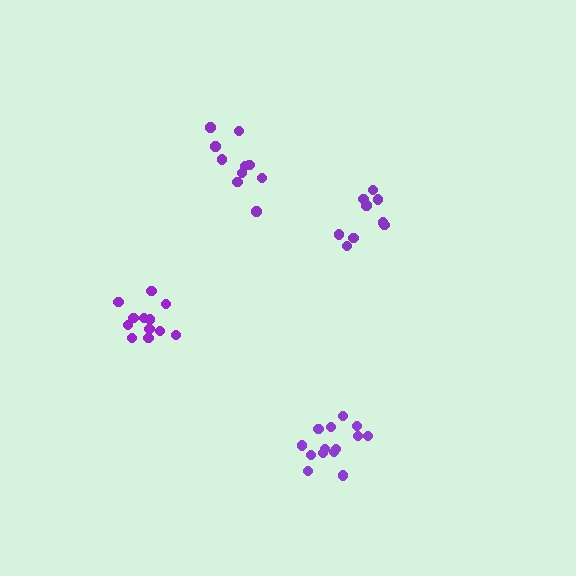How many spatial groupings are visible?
There are 4 spatial groupings.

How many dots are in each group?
Group 1: 14 dots, Group 2: 9 dots, Group 3: 12 dots, Group 4: 10 dots (45 total).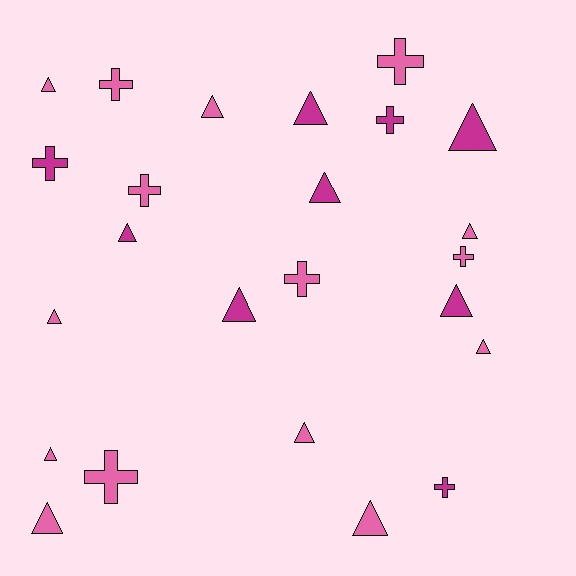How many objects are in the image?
There are 24 objects.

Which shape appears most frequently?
Triangle, with 15 objects.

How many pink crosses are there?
There are 6 pink crosses.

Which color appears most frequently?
Pink, with 15 objects.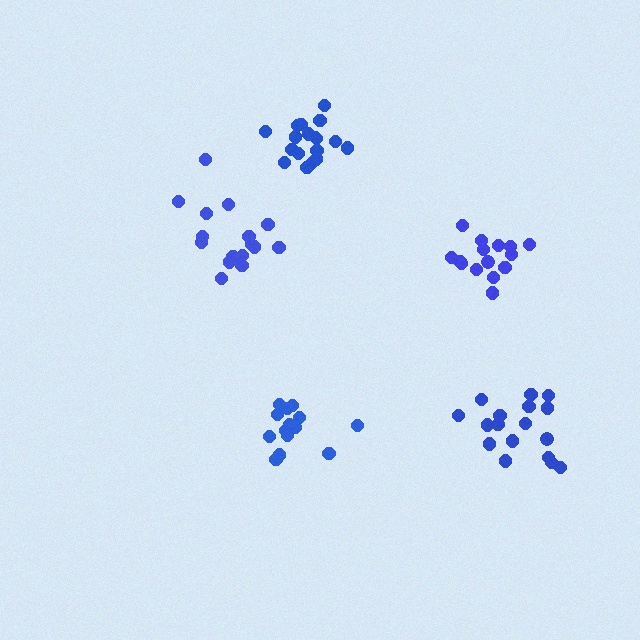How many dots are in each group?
Group 1: 15 dots, Group 2: 17 dots, Group 3: 17 dots, Group 4: 18 dots, Group 5: 15 dots (82 total).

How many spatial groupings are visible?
There are 5 spatial groupings.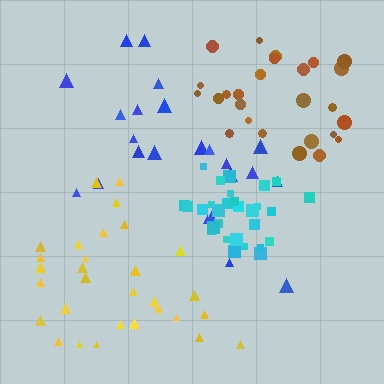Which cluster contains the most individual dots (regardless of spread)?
Yellow (30).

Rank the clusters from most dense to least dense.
cyan, brown, yellow, blue.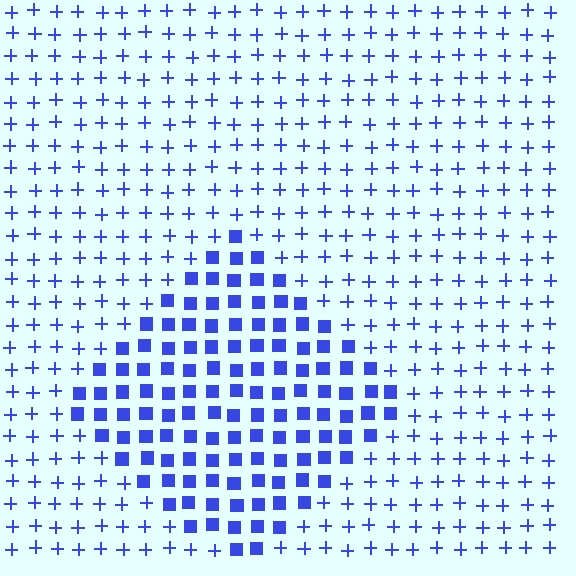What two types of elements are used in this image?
The image uses squares inside the diamond region and plus signs outside it.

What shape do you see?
I see a diamond.